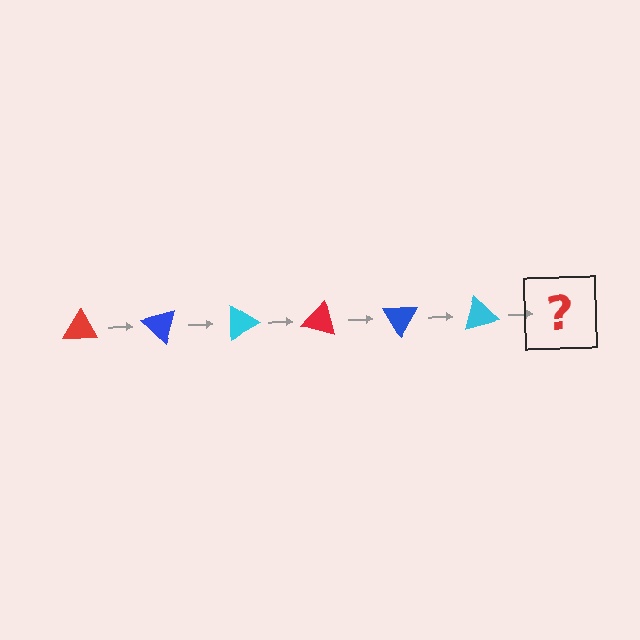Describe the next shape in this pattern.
It should be a red triangle, rotated 270 degrees from the start.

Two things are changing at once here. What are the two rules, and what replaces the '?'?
The two rules are that it rotates 45 degrees each step and the color cycles through red, blue, and cyan. The '?' should be a red triangle, rotated 270 degrees from the start.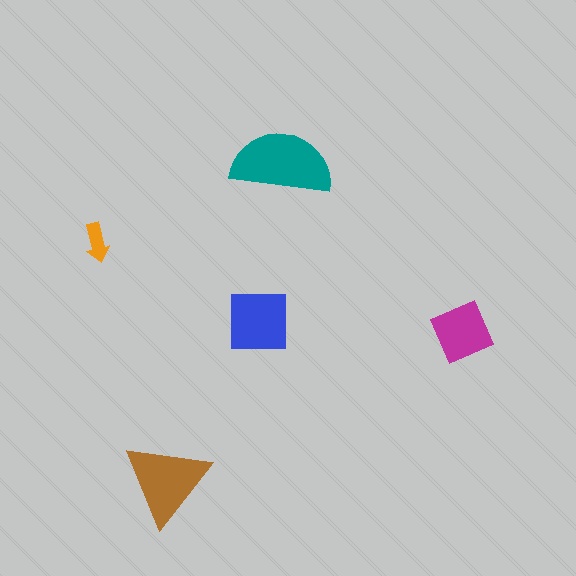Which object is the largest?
The teal semicircle.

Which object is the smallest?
The orange arrow.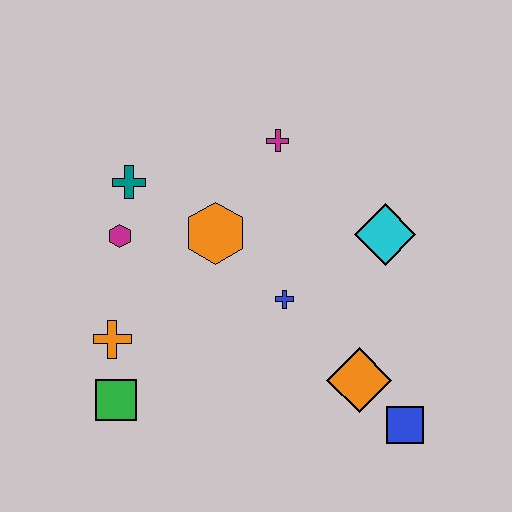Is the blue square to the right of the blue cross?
Yes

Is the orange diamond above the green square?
Yes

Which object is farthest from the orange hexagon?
The blue square is farthest from the orange hexagon.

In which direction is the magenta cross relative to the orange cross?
The magenta cross is above the orange cross.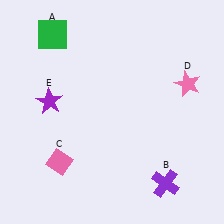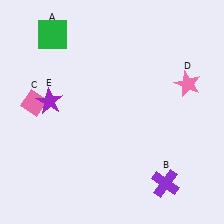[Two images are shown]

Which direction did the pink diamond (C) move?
The pink diamond (C) moved up.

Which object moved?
The pink diamond (C) moved up.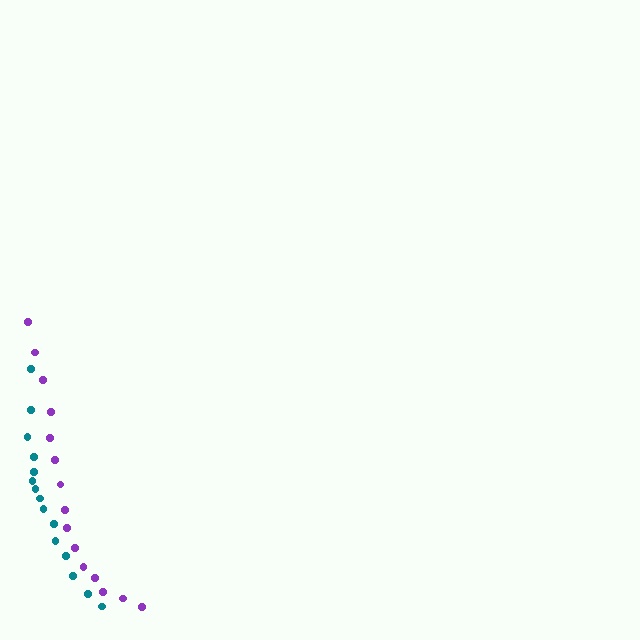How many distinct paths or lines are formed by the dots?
There are 2 distinct paths.